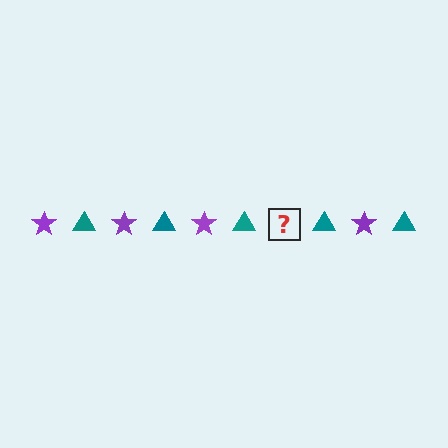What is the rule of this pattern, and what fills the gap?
The rule is that the pattern alternates between purple star and teal triangle. The gap should be filled with a purple star.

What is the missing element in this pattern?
The missing element is a purple star.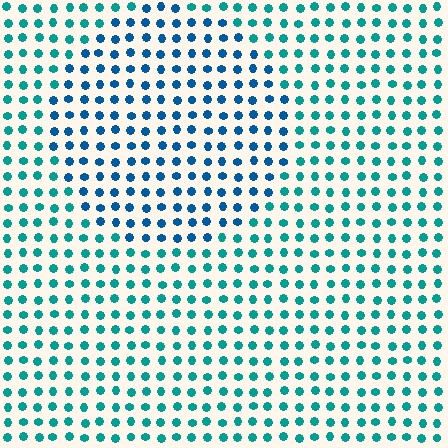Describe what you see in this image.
The image is filled with small teal elements in a uniform arrangement. A circle-shaped region is visible where the elements are tinted to a slightly different hue, forming a subtle color boundary.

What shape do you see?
I see a circle.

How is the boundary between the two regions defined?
The boundary is defined purely by a slight shift in hue (about 30 degrees). Spacing, size, and orientation are identical on both sides.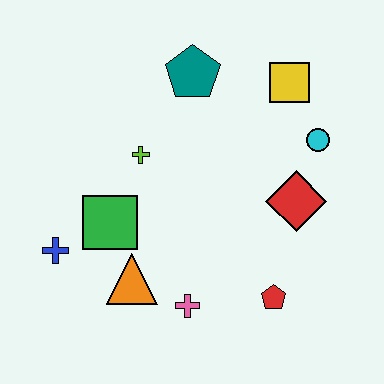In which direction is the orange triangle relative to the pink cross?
The orange triangle is to the left of the pink cross.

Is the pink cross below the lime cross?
Yes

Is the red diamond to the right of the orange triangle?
Yes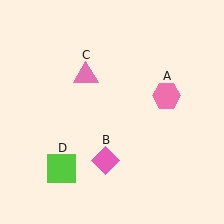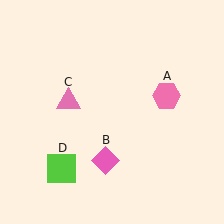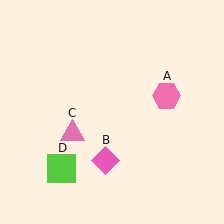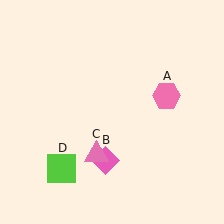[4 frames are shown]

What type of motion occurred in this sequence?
The pink triangle (object C) rotated counterclockwise around the center of the scene.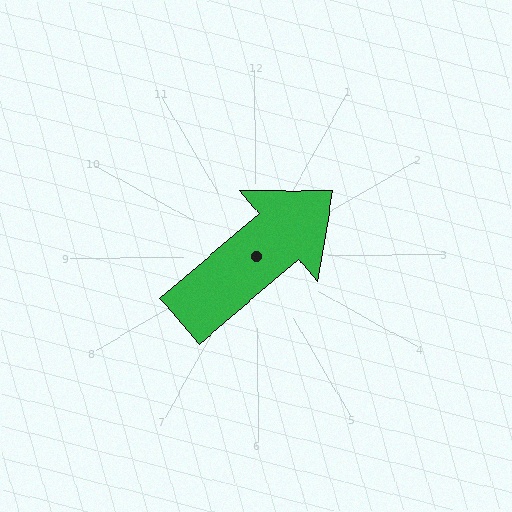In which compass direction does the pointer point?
Northeast.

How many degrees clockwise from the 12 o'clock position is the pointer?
Approximately 50 degrees.